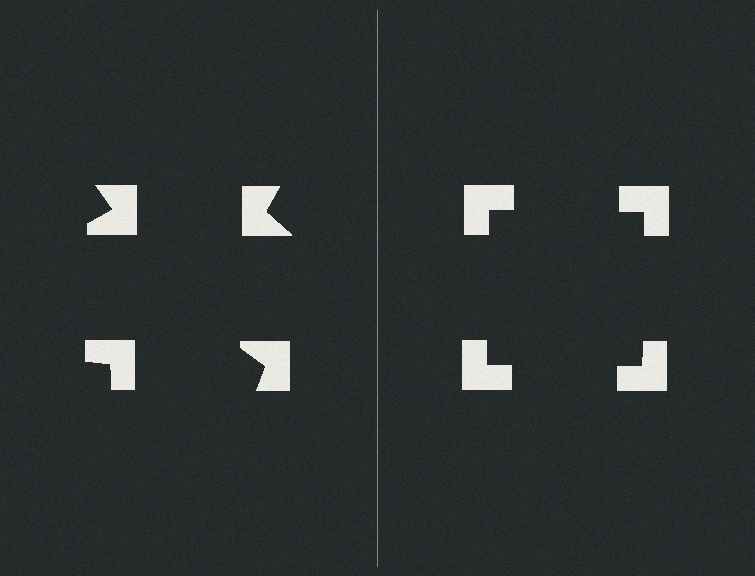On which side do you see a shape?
An illusory square appears on the right side. On the left side the wedge cuts are rotated, so no coherent shape forms.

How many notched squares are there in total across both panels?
8 — 4 on each side.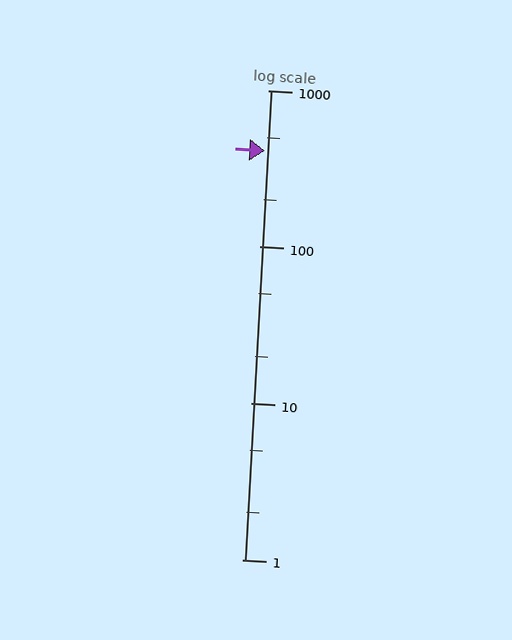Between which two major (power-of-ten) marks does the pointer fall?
The pointer is between 100 and 1000.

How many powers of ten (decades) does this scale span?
The scale spans 3 decades, from 1 to 1000.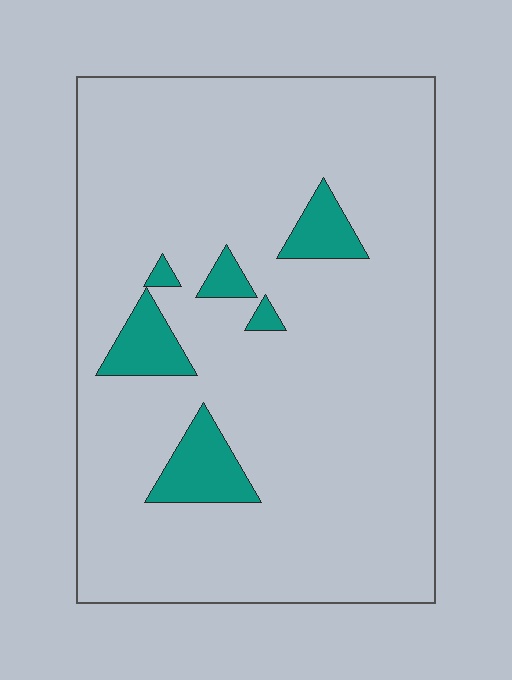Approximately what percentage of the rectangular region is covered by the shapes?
Approximately 10%.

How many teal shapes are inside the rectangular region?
6.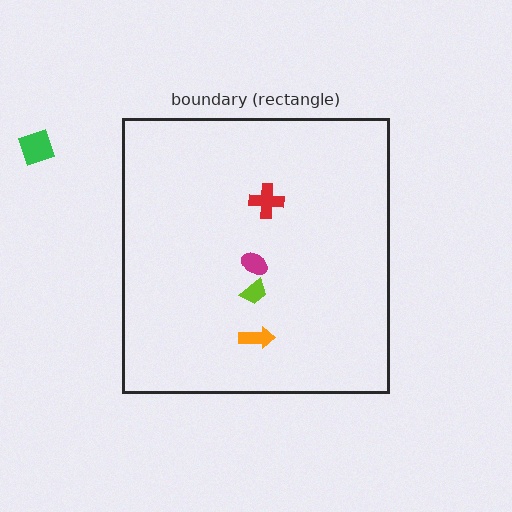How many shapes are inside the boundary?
4 inside, 1 outside.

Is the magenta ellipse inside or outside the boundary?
Inside.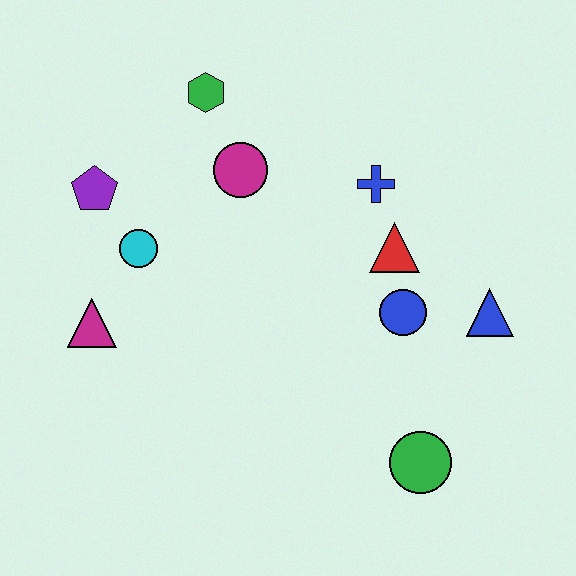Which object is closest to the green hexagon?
The magenta circle is closest to the green hexagon.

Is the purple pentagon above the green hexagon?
No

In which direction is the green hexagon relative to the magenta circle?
The green hexagon is above the magenta circle.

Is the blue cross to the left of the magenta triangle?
No